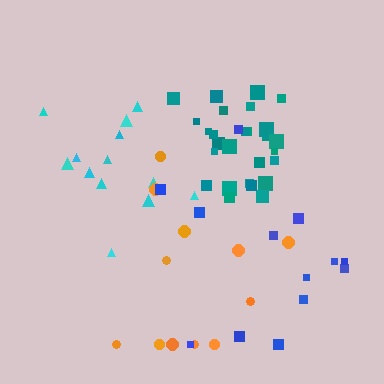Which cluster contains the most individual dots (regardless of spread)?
Teal (27).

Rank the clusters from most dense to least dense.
teal, cyan, blue, orange.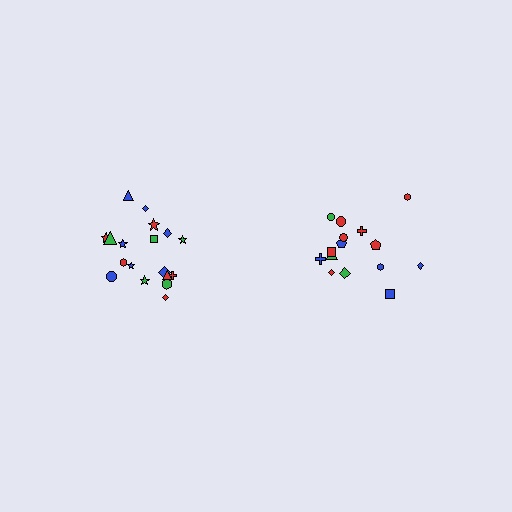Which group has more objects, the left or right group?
The left group.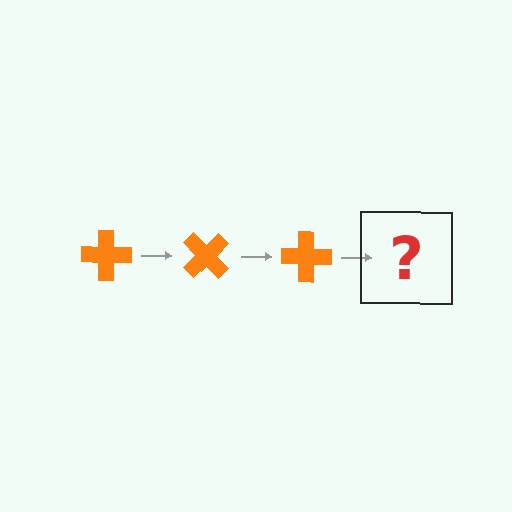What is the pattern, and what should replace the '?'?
The pattern is that the cross rotates 45 degrees each step. The '?' should be an orange cross rotated 135 degrees.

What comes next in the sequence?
The next element should be an orange cross rotated 135 degrees.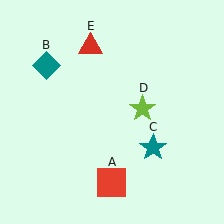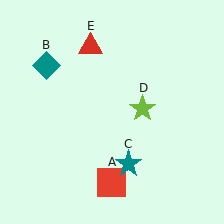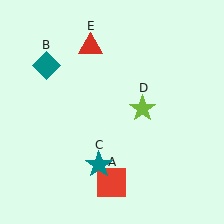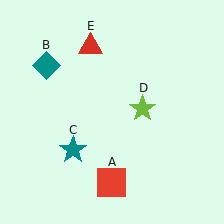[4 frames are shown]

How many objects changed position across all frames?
1 object changed position: teal star (object C).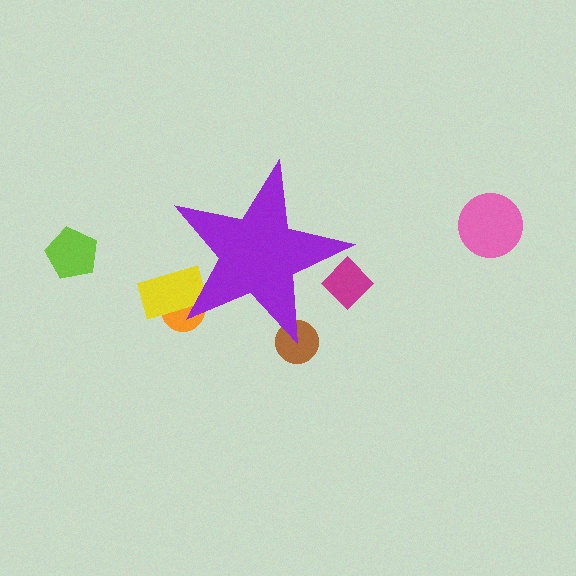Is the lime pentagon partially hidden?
No, the lime pentagon is fully visible.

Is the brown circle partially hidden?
Yes, the brown circle is partially hidden behind the purple star.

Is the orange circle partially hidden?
Yes, the orange circle is partially hidden behind the purple star.